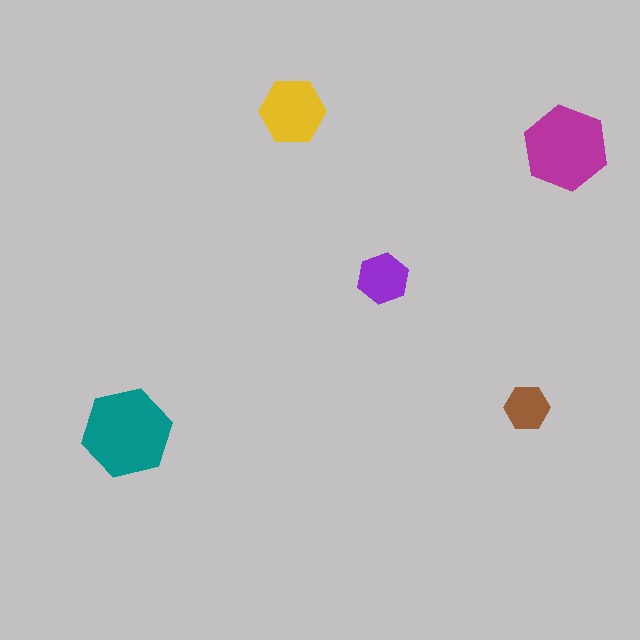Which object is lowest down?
The teal hexagon is bottommost.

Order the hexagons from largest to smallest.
the teal one, the magenta one, the yellow one, the purple one, the brown one.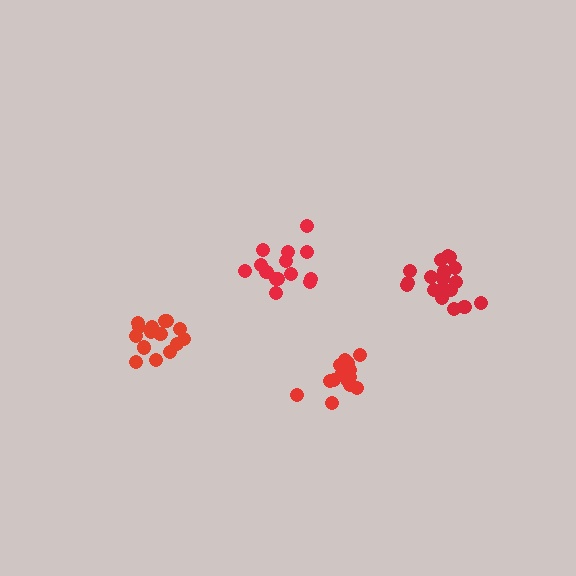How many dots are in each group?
Group 1: 15 dots, Group 2: 15 dots, Group 3: 19 dots, Group 4: 15 dots (64 total).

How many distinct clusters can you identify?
There are 4 distinct clusters.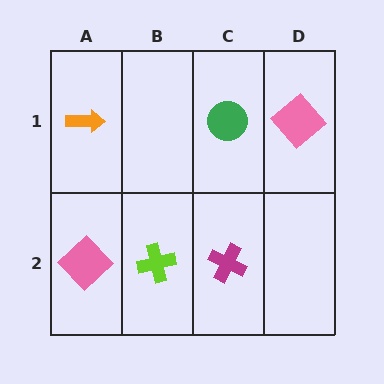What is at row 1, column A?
An orange arrow.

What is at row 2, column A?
A pink diamond.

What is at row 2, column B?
A lime cross.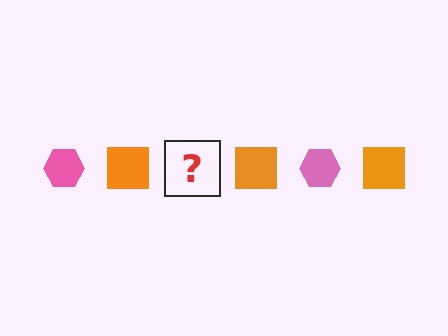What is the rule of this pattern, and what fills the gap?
The rule is that the pattern alternates between pink hexagon and orange square. The gap should be filled with a pink hexagon.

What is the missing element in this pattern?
The missing element is a pink hexagon.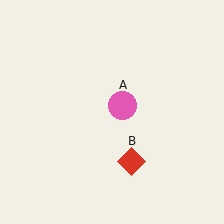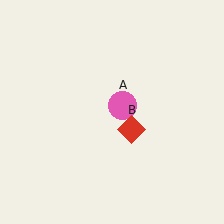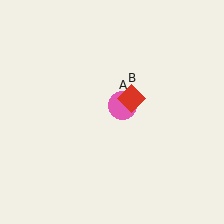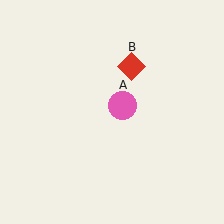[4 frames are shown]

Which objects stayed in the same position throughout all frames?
Pink circle (object A) remained stationary.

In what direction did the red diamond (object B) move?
The red diamond (object B) moved up.